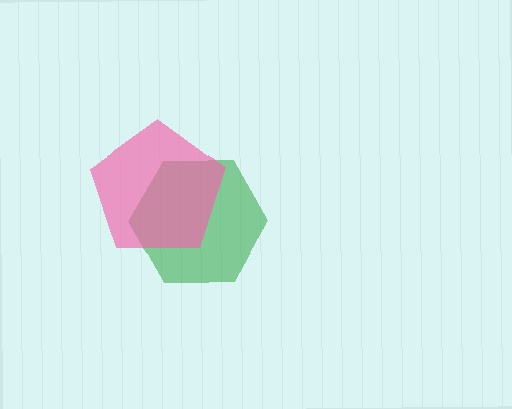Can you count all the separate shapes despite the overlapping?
Yes, there are 2 separate shapes.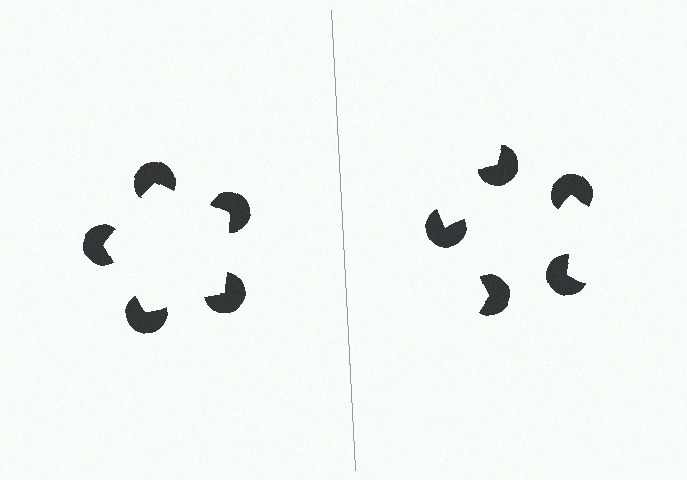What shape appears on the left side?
An illusory pentagon.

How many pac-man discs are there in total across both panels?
10 — 5 on each side.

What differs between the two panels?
The pac-man discs are positioned identically on both sides; only the wedge orientations differ. On the left they align to a pentagon; on the right they are misaligned.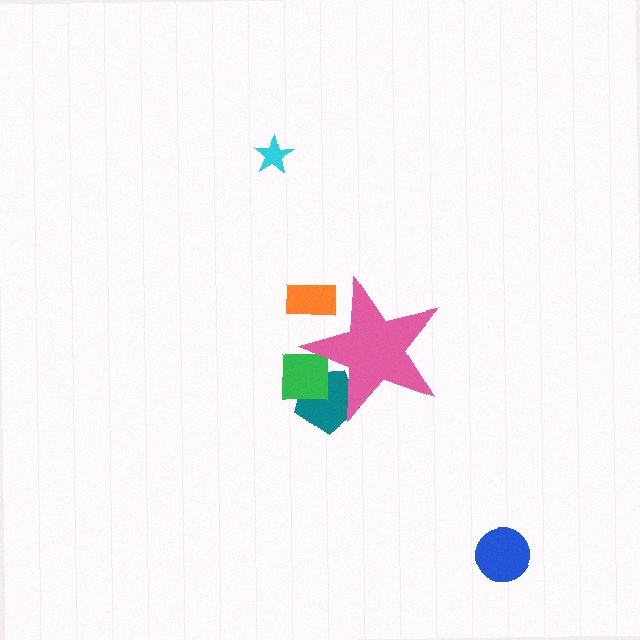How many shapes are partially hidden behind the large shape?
3 shapes are partially hidden.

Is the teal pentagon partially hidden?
Yes, the teal pentagon is partially hidden behind the pink star.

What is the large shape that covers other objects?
A pink star.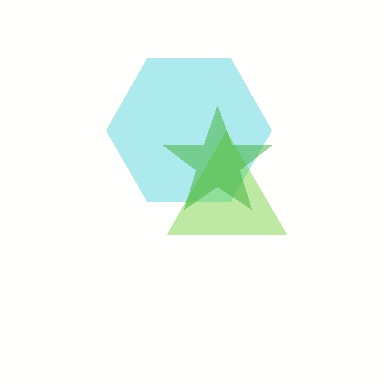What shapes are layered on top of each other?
The layered shapes are: a cyan hexagon, a lime triangle, a green star.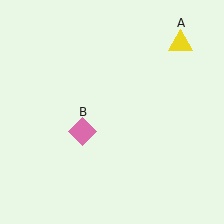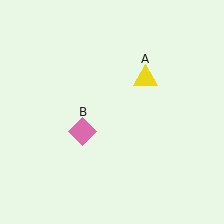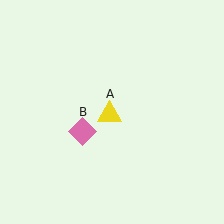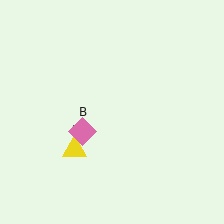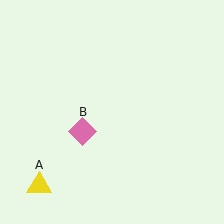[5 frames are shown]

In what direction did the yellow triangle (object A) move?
The yellow triangle (object A) moved down and to the left.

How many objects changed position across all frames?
1 object changed position: yellow triangle (object A).